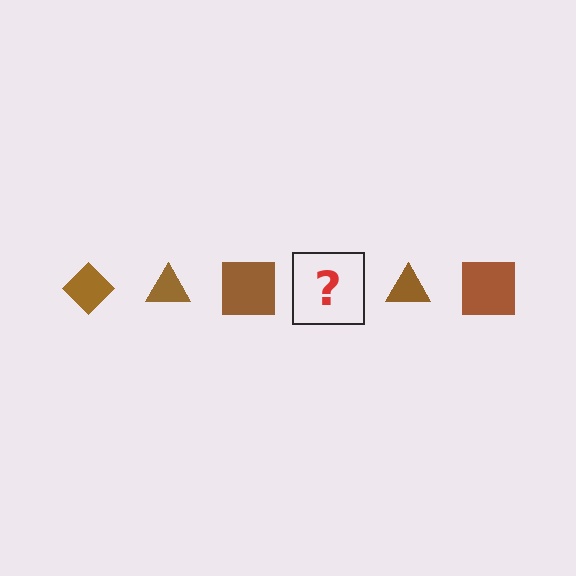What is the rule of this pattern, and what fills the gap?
The rule is that the pattern cycles through diamond, triangle, square shapes in brown. The gap should be filled with a brown diamond.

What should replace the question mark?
The question mark should be replaced with a brown diamond.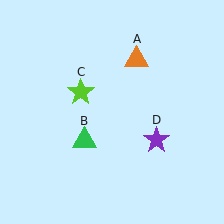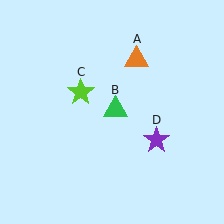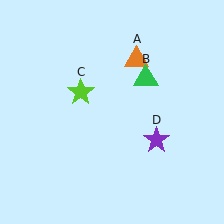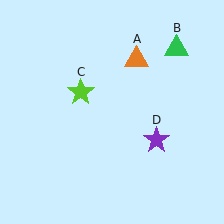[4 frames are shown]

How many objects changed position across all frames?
1 object changed position: green triangle (object B).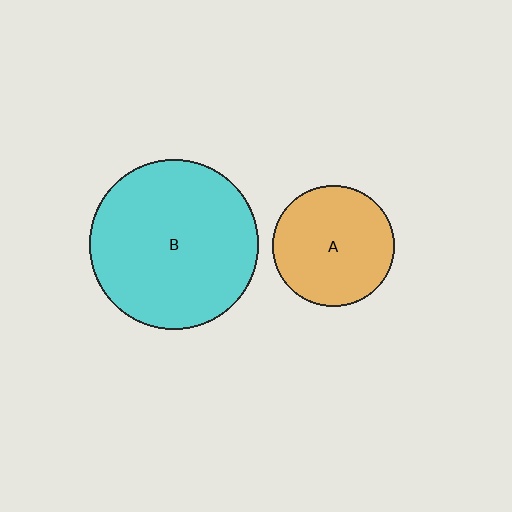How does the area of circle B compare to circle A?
Approximately 1.9 times.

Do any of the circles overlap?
No, none of the circles overlap.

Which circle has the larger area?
Circle B (cyan).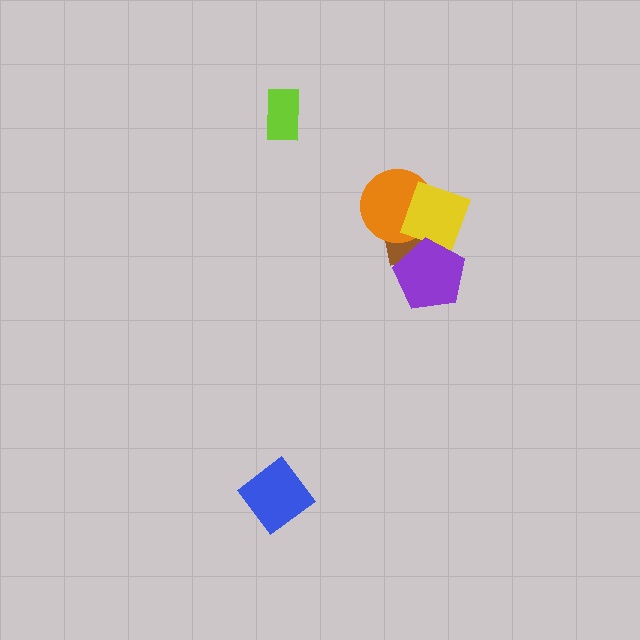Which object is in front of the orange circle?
The yellow diamond is in front of the orange circle.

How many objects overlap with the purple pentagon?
3 objects overlap with the purple pentagon.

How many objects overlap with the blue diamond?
0 objects overlap with the blue diamond.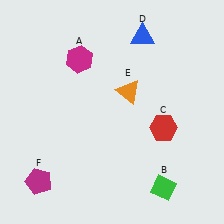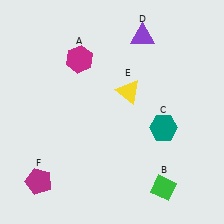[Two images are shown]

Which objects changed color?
C changed from red to teal. D changed from blue to purple. E changed from orange to yellow.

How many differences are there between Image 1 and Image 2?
There are 3 differences between the two images.